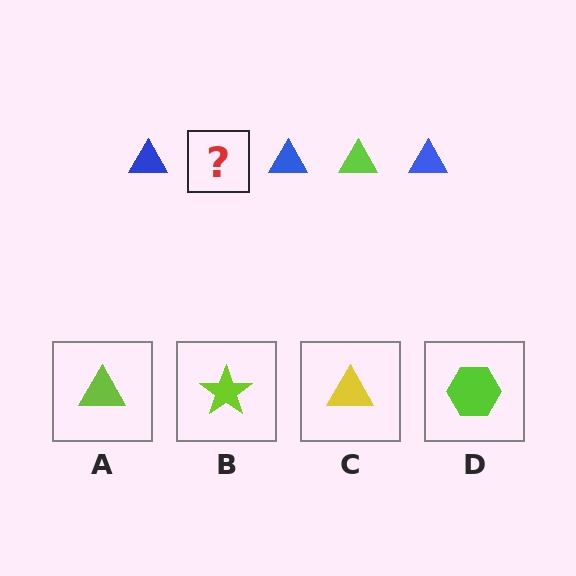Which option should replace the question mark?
Option A.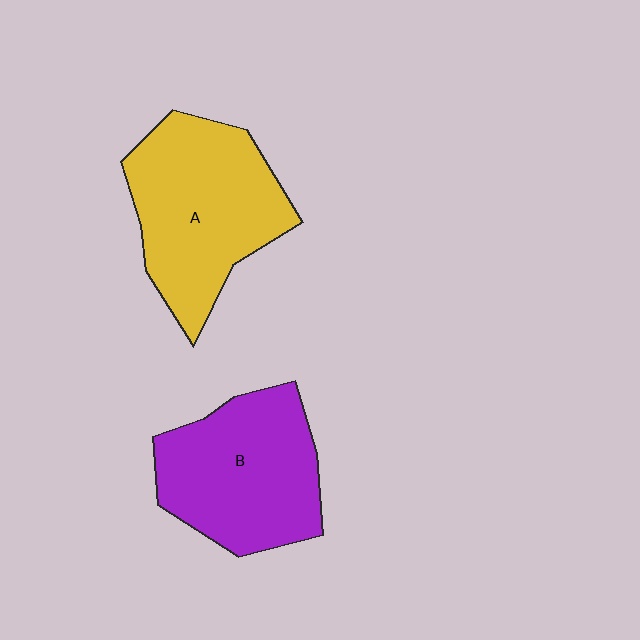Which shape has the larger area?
Shape A (yellow).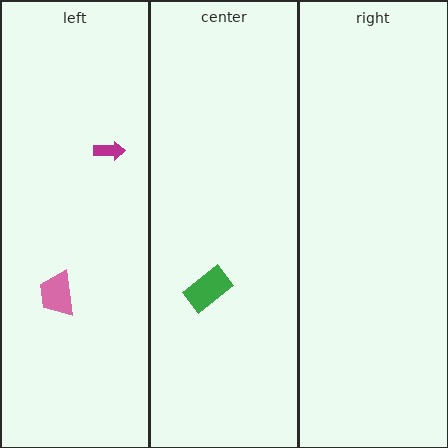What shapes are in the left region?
The pink trapezoid, the magenta arrow.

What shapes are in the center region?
The green rectangle.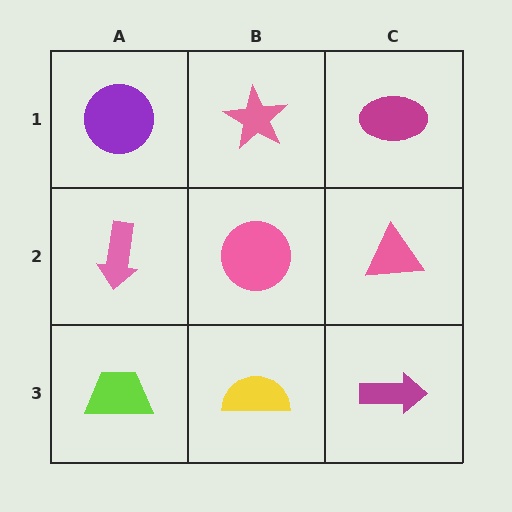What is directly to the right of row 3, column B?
A magenta arrow.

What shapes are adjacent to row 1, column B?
A pink circle (row 2, column B), a purple circle (row 1, column A), a magenta ellipse (row 1, column C).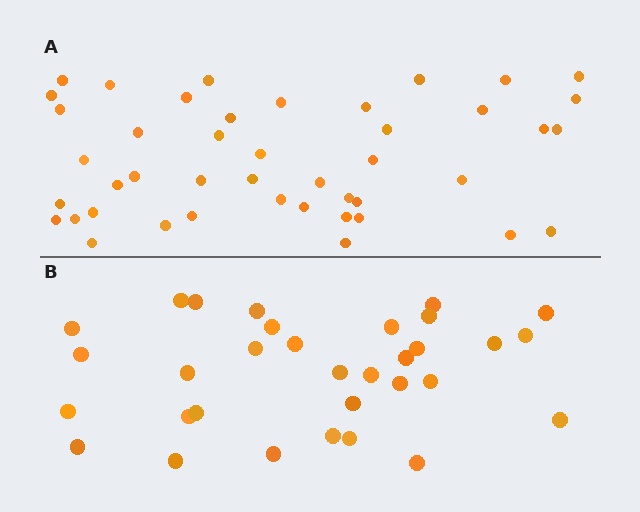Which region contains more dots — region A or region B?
Region A (the top region) has more dots.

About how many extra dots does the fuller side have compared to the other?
Region A has roughly 12 or so more dots than region B.